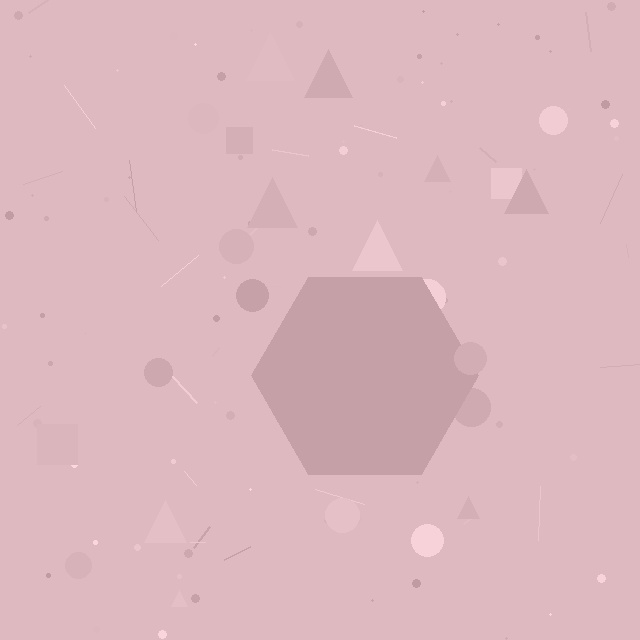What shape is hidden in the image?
A hexagon is hidden in the image.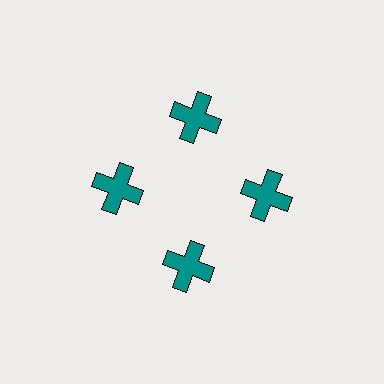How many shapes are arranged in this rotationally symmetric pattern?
There are 4 shapes, arranged in 4 groups of 1.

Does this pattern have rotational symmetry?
Yes, this pattern has 4-fold rotational symmetry. It looks the same after rotating 90 degrees around the center.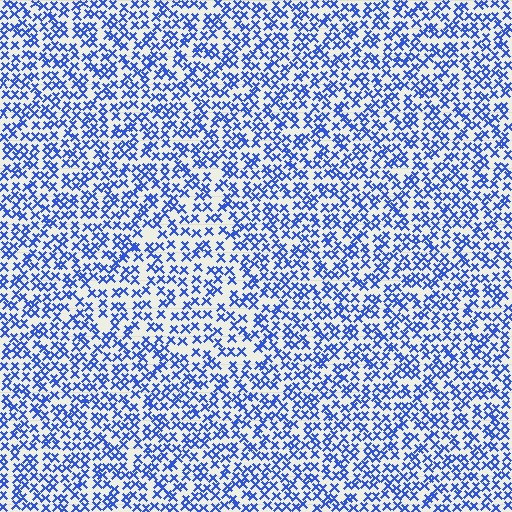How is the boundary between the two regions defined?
The boundary is defined by a change in element density (approximately 1.4x ratio). All elements are the same color, size, and shape.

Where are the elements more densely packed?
The elements are more densely packed outside the triangle boundary.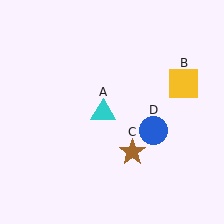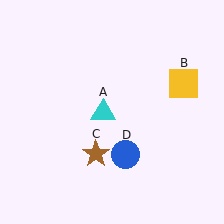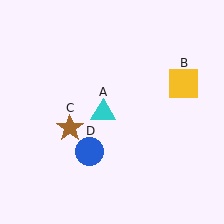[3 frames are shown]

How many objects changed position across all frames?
2 objects changed position: brown star (object C), blue circle (object D).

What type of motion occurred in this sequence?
The brown star (object C), blue circle (object D) rotated clockwise around the center of the scene.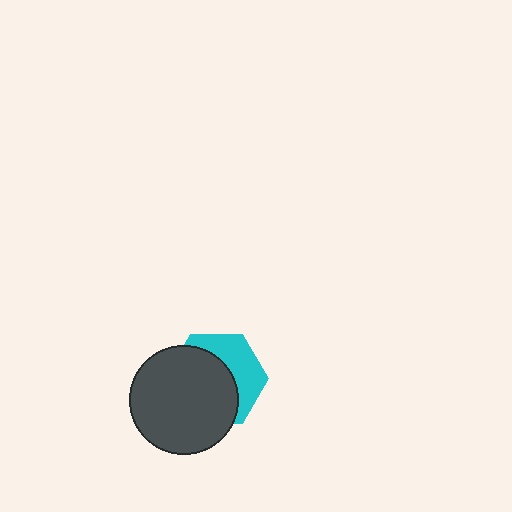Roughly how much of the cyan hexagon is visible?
A small part of it is visible (roughly 40%).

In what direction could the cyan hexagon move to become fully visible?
The cyan hexagon could move toward the upper-right. That would shift it out from behind the dark gray circle entirely.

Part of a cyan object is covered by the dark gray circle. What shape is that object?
It is a hexagon.